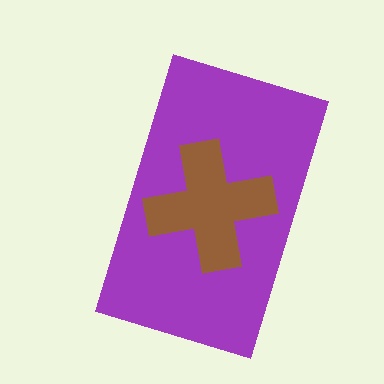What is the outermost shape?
The purple rectangle.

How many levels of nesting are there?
2.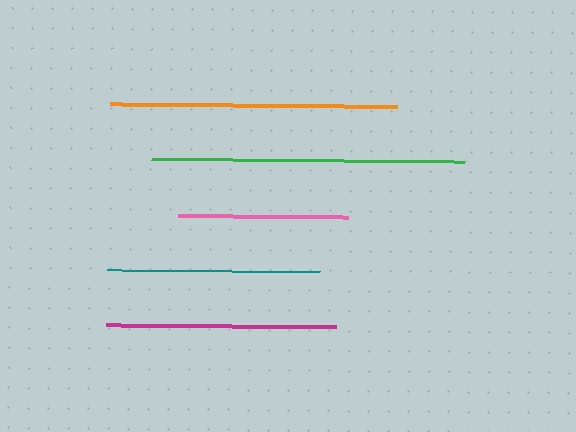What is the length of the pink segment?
The pink segment is approximately 170 pixels long.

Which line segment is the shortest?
The pink line is the shortest at approximately 170 pixels.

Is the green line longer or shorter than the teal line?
The green line is longer than the teal line.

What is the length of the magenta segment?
The magenta segment is approximately 230 pixels long.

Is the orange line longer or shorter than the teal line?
The orange line is longer than the teal line.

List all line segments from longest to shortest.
From longest to shortest: green, orange, magenta, teal, pink.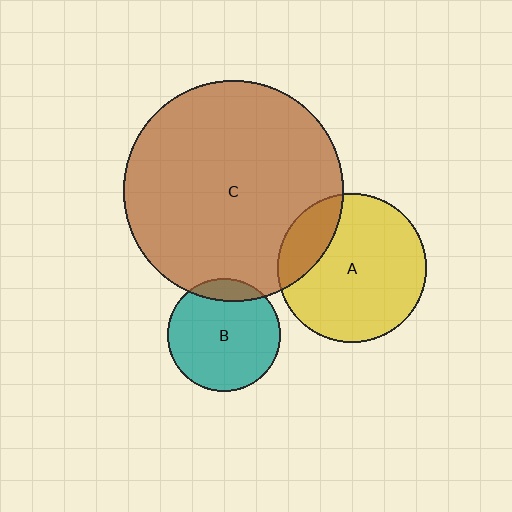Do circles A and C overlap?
Yes.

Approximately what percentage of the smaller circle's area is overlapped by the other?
Approximately 20%.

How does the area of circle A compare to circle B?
Approximately 1.7 times.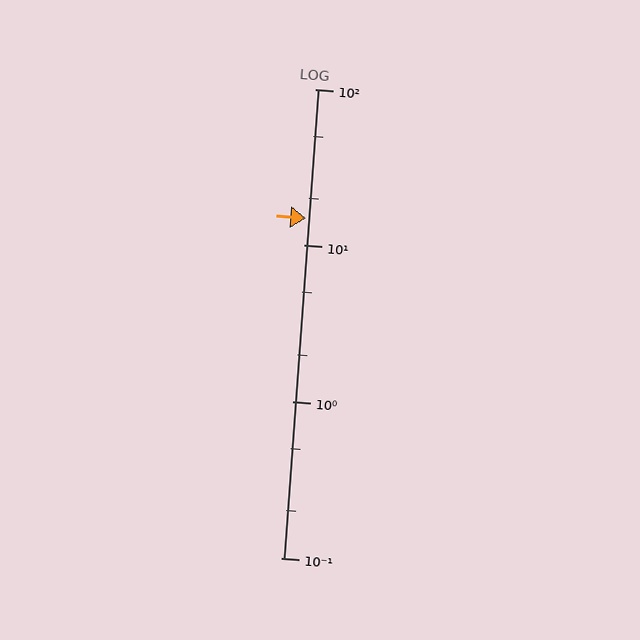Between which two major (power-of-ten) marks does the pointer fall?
The pointer is between 10 and 100.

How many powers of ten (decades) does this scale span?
The scale spans 3 decades, from 0.1 to 100.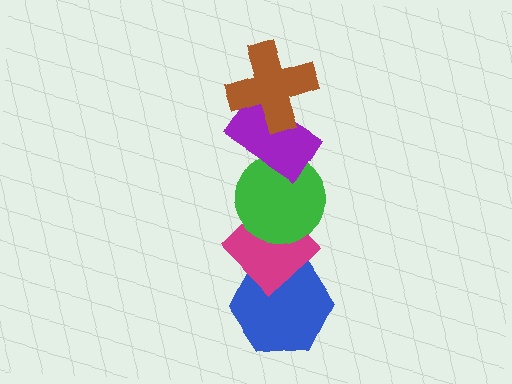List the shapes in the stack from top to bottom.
From top to bottom: the brown cross, the purple rectangle, the green circle, the magenta diamond, the blue hexagon.